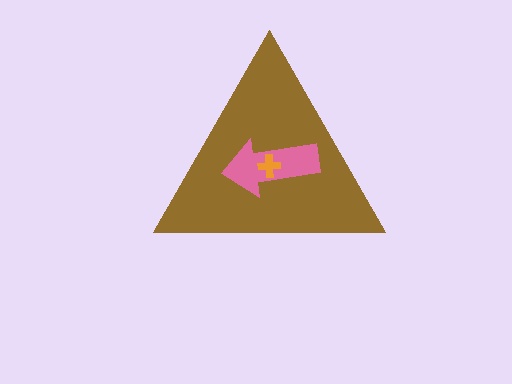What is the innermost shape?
The orange cross.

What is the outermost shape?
The brown triangle.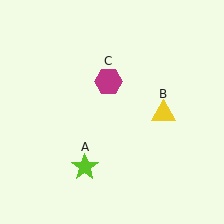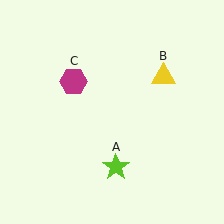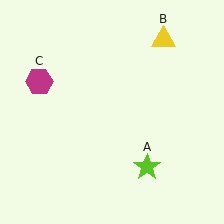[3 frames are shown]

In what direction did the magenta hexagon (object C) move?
The magenta hexagon (object C) moved left.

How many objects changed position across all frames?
3 objects changed position: lime star (object A), yellow triangle (object B), magenta hexagon (object C).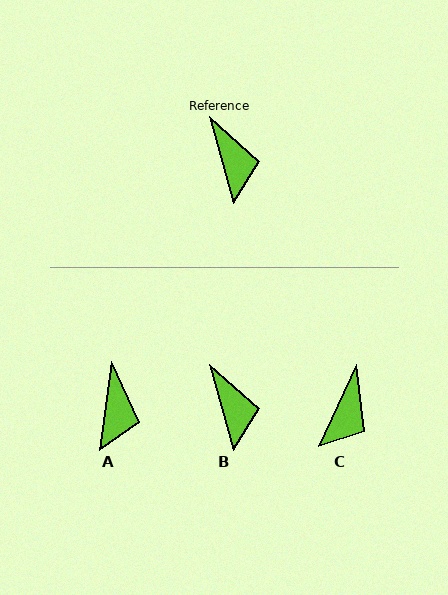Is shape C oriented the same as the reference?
No, it is off by about 41 degrees.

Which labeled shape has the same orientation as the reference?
B.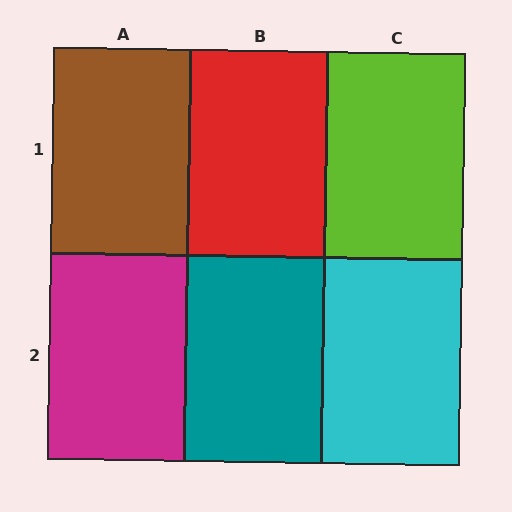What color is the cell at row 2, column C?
Cyan.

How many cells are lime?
1 cell is lime.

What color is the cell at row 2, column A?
Magenta.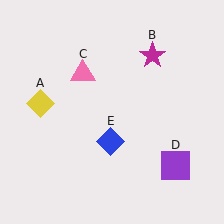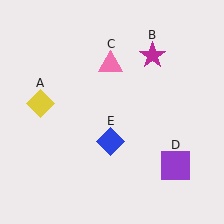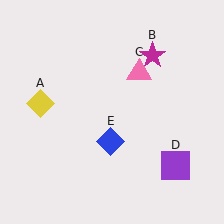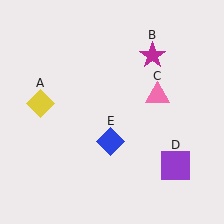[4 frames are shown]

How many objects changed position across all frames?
1 object changed position: pink triangle (object C).